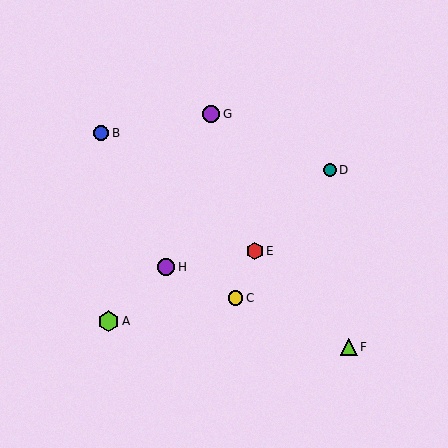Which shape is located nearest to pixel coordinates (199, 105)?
The purple circle (labeled G) at (211, 114) is nearest to that location.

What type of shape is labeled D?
Shape D is a teal circle.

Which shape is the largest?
The lime hexagon (labeled A) is the largest.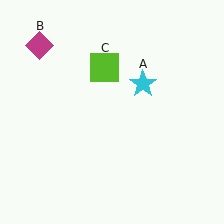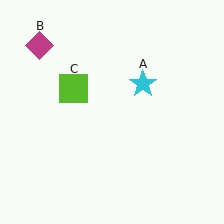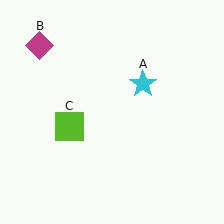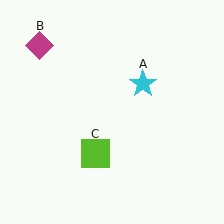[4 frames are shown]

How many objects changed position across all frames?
1 object changed position: lime square (object C).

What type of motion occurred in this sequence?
The lime square (object C) rotated counterclockwise around the center of the scene.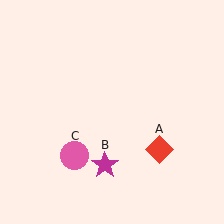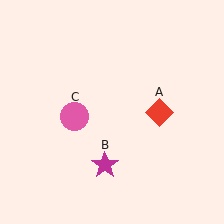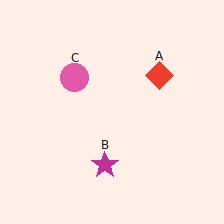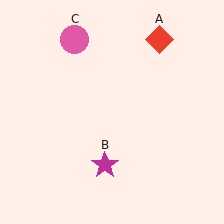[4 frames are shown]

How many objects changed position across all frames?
2 objects changed position: red diamond (object A), pink circle (object C).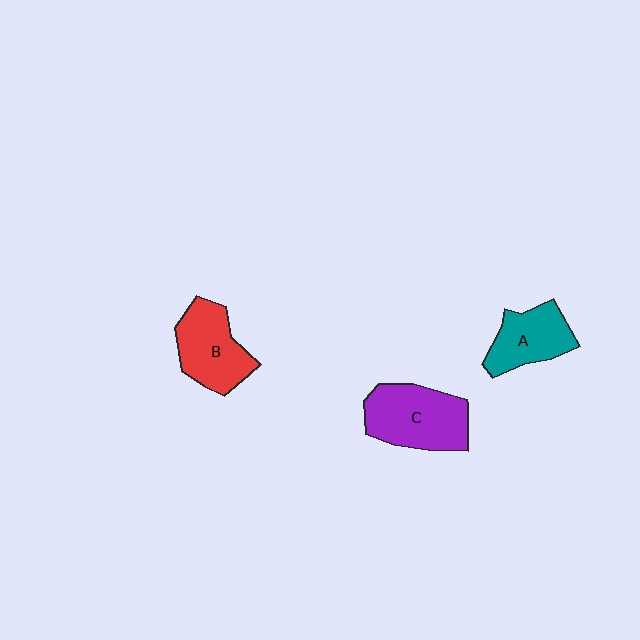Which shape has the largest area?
Shape C (purple).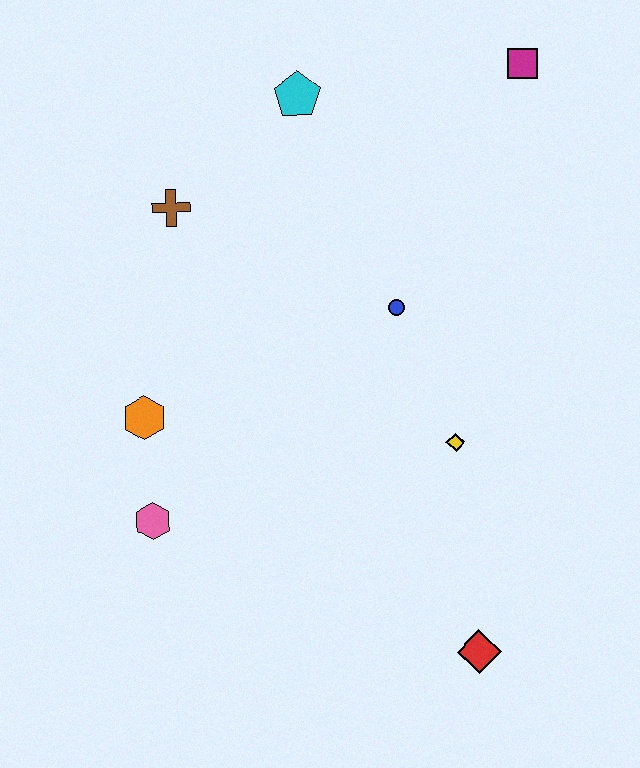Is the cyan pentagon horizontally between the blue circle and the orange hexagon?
Yes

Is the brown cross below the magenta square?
Yes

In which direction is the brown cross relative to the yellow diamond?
The brown cross is to the left of the yellow diamond.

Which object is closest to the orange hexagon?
The pink hexagon is closest to the orange hexagon.